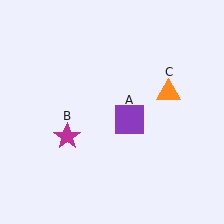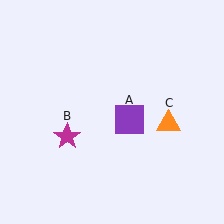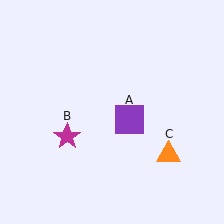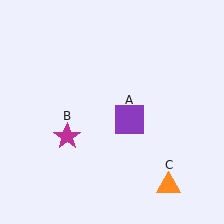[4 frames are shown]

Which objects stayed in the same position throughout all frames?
Purple square (object A) and magenta star (object B) remained stationary.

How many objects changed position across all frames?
1 object changed position: orange triangle (object C).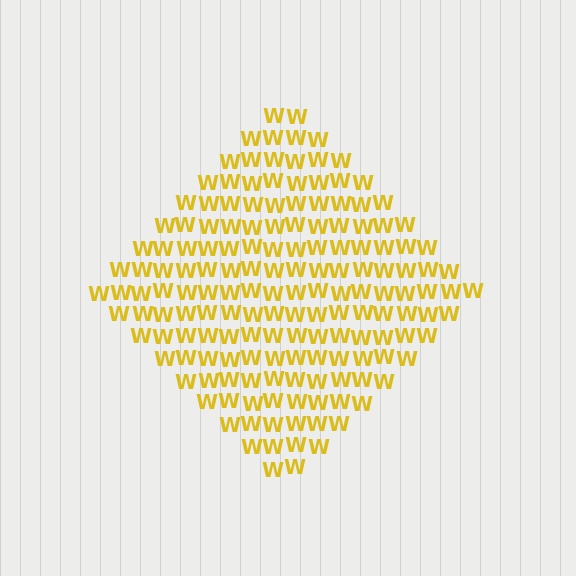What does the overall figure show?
The overall figure shows a diamond.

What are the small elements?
The small elements are letter W's.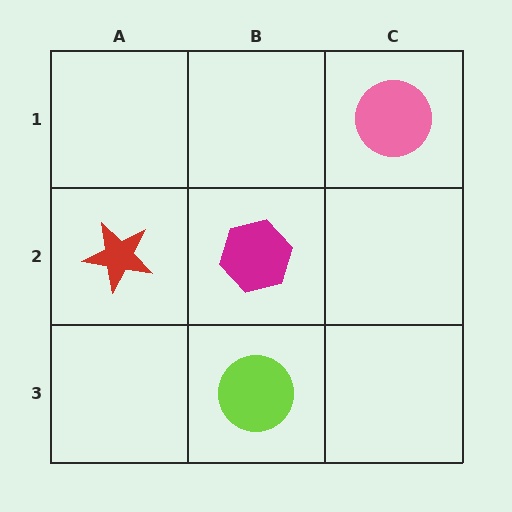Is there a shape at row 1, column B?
No, that cell is empty.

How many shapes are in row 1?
1 shape.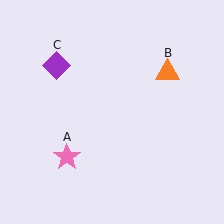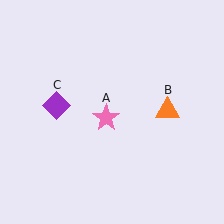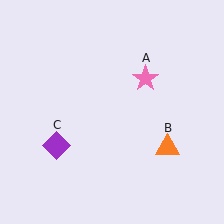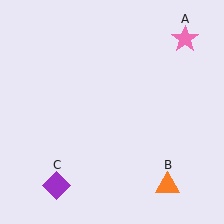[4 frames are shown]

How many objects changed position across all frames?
3 objects changed position: pink star (object A), orange triangle (object B), purple diamond (object C).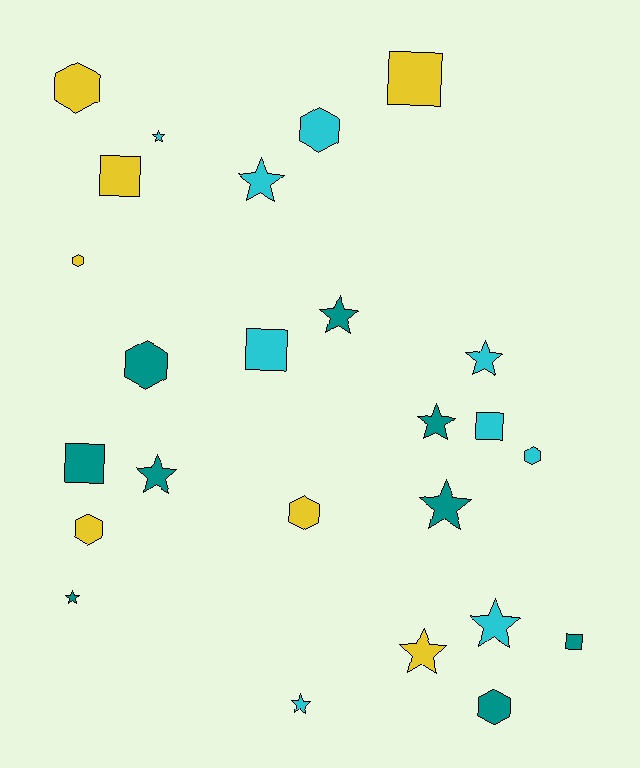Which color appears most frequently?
Teal, with 9 objects.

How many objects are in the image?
There are 25 objects.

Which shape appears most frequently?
Star, with 11 objects.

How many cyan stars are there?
There are 5 cyan stars.